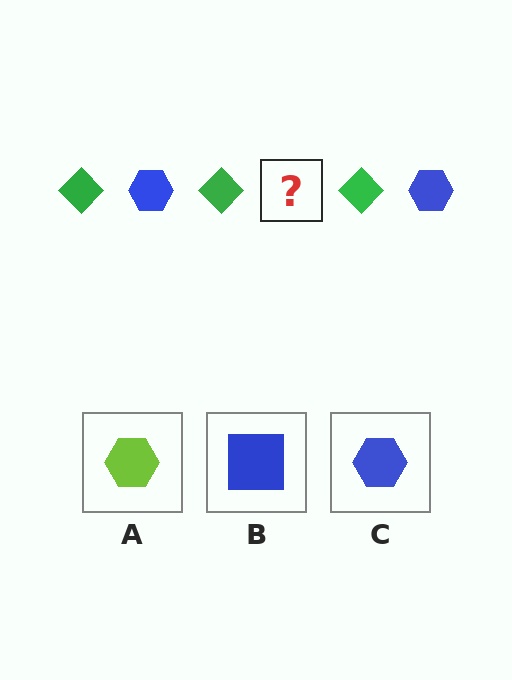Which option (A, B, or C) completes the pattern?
C.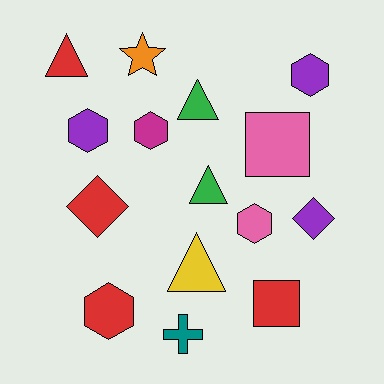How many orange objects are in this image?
There is 1 orange object.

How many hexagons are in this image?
There are 5 hexagons.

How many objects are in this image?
There are 15 objects.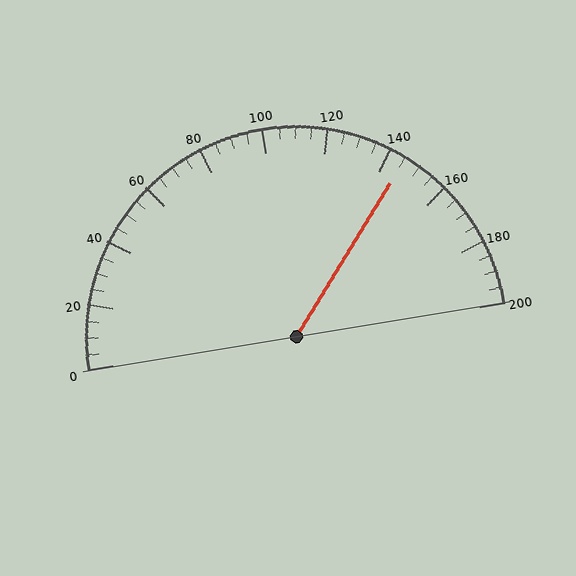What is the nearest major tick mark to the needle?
The nearest major tick mark is 140.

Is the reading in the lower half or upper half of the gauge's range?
The reading is in the upper half of the range (0 to 200).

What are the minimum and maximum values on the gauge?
The gauge ranges from 0 to 200.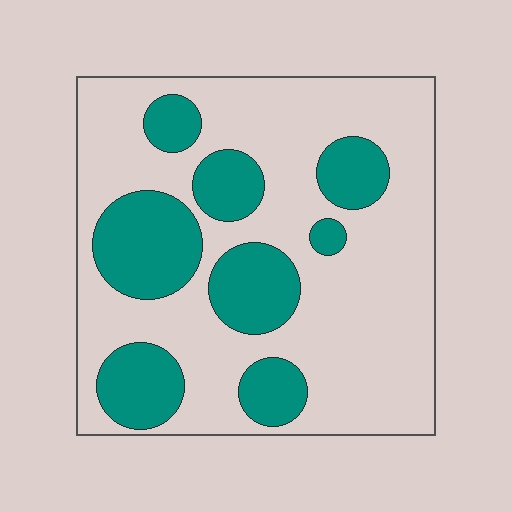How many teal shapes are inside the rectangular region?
8.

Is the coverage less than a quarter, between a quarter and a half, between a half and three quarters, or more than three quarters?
Between a quarter and a half.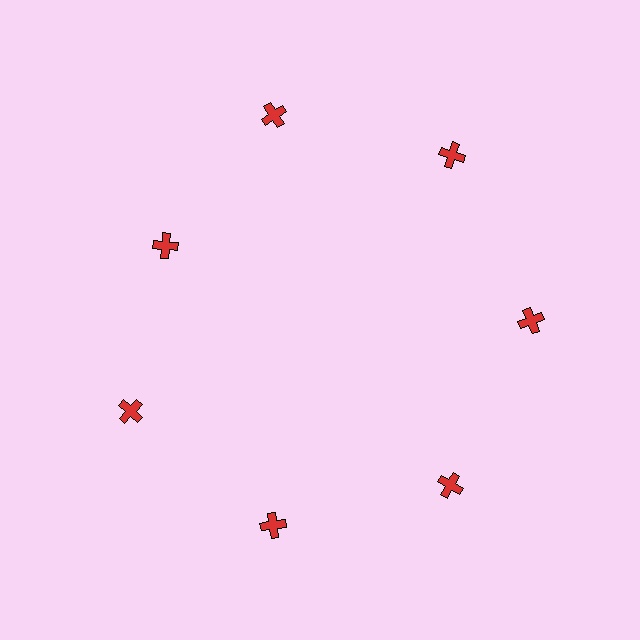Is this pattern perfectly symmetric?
No. The 7 red crosses are arranged in a ring, but one element near the 10 o'clock position is pulled inward toward the center, breaking the 7-fold rotational symmetry.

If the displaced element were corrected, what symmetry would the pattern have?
It would have 7-fold rotational symmetry — the pattern would map onto itself every 51 degrees.